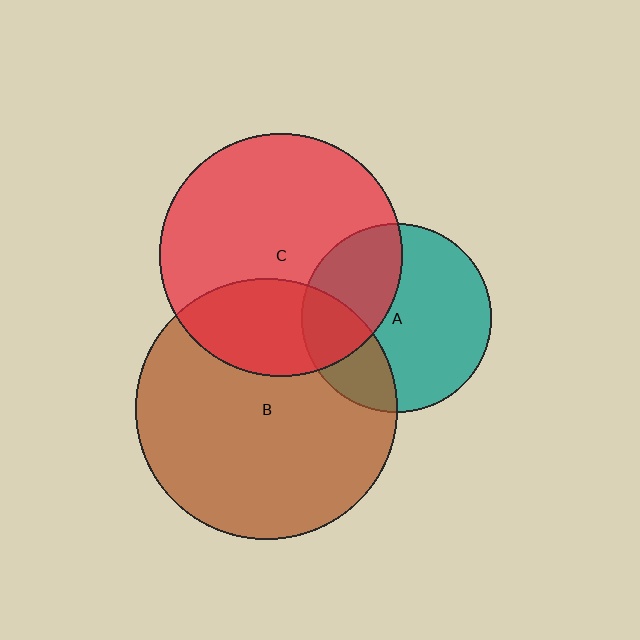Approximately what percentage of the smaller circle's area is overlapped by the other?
Approximately 25%.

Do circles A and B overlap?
Yes.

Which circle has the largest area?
Circle B (brown).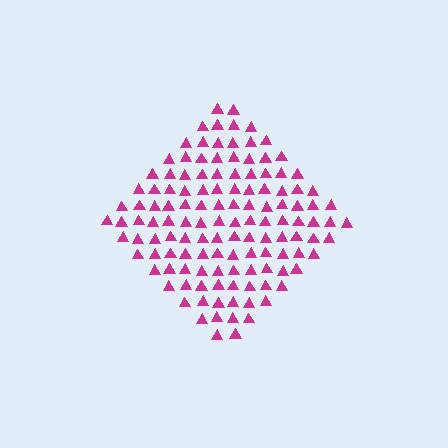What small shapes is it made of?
It is made of small triangles.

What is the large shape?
The large shape is a diamond.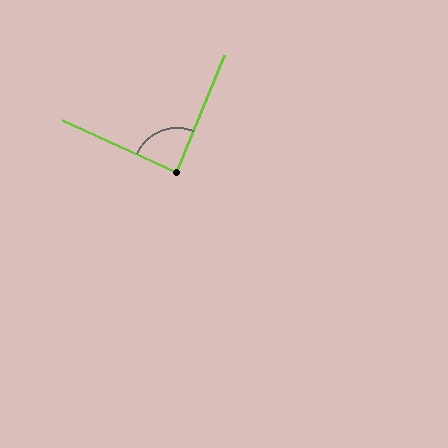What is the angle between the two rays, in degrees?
Approximately 88 degrees.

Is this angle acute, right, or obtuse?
It is approximately a right angle.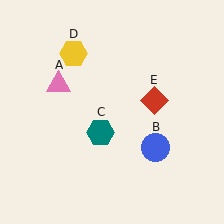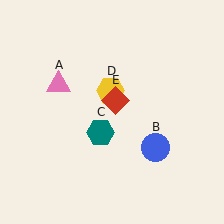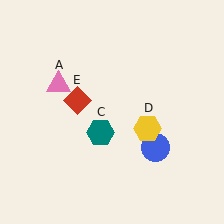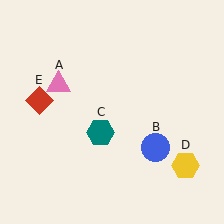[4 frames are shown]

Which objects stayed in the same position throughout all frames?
Pink triangle (object A) and blue circle (object B) and teal hexagon (object C) remained stationary.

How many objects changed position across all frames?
2 objects changed position: yellow hexagon (object D), red diamond (object E).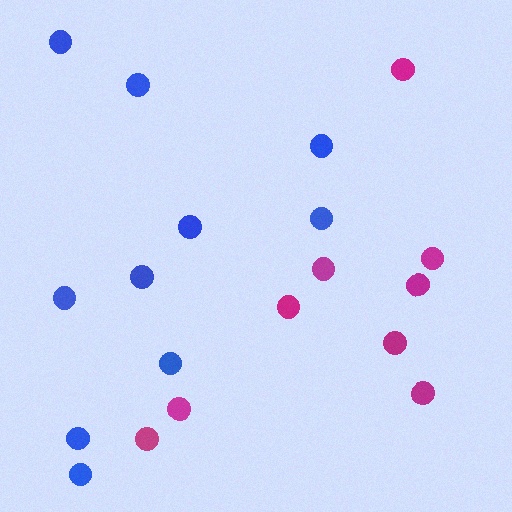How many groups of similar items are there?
There are 2 groups: one group of blue circles (10) and one group of magenta circles (9).